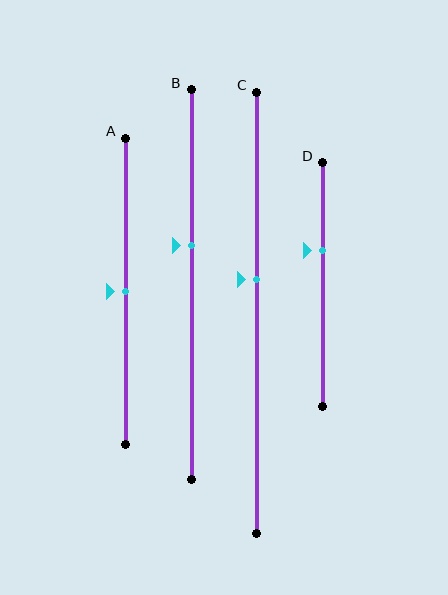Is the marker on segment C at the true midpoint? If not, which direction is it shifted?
No, the marker on segment C is shifted upward by about 8% of the segment length.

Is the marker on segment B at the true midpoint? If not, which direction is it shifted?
No, the marker on segment B is shifted upward by about 10% of the segment length.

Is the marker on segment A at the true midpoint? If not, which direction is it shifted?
Yes, the marker on segment A is at the true midpoint.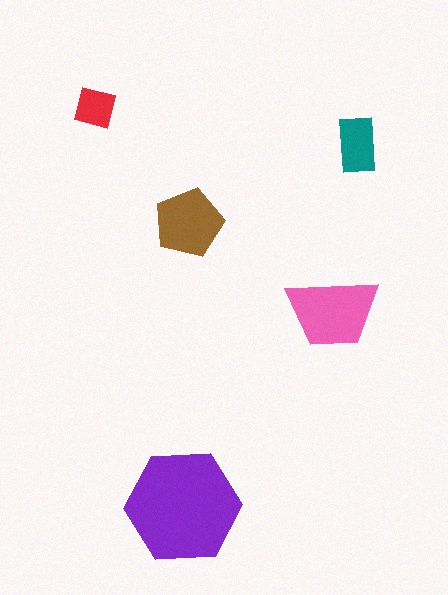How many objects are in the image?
There are 5 objects in the image.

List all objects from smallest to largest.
The red square, the teal rectangle, the brown pentagon, the pink trapezoid, the purple hexagon.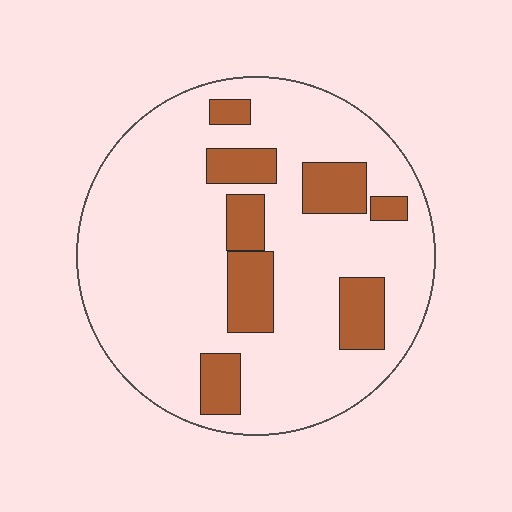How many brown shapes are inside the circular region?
8.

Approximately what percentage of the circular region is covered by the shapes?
Approximately 20%.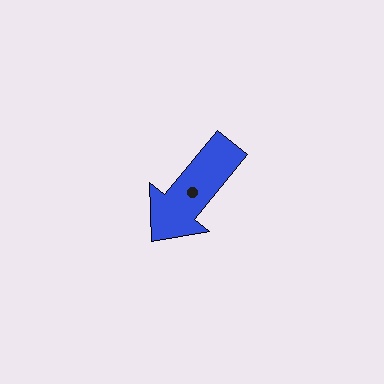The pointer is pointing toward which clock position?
Roughly 7 o'clock.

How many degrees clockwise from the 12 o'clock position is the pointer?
Approximately 219 degrees.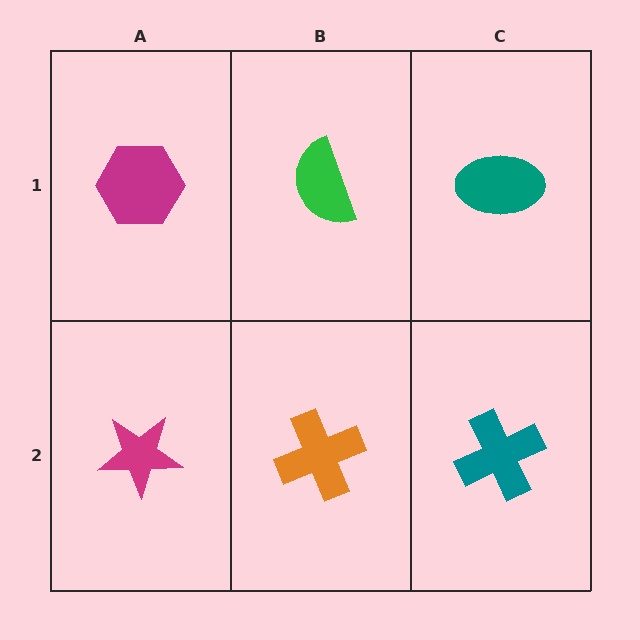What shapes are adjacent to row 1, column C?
A teal cross (row 2, column C), a green semicircle (row 1, column B).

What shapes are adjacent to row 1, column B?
An orange cross (row 2, column B), a magenta hexagon (row 1, column A), a teal ellipse (row 1, column C).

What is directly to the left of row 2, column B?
A magenta star.